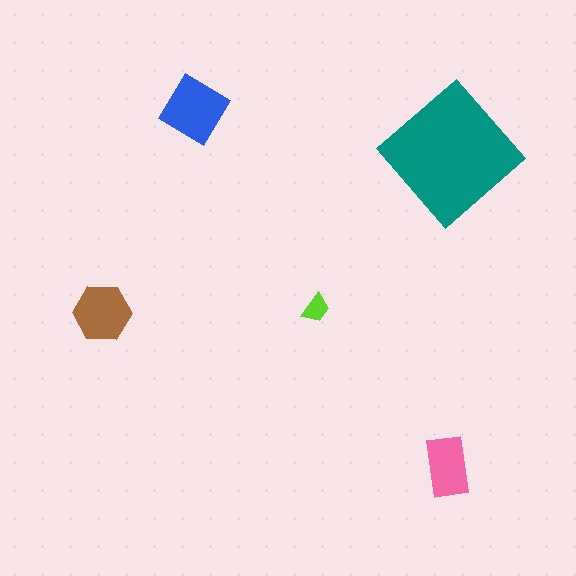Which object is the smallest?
The lime trapezoid.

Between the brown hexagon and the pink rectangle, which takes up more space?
The brown hexagon.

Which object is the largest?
The teal diamond.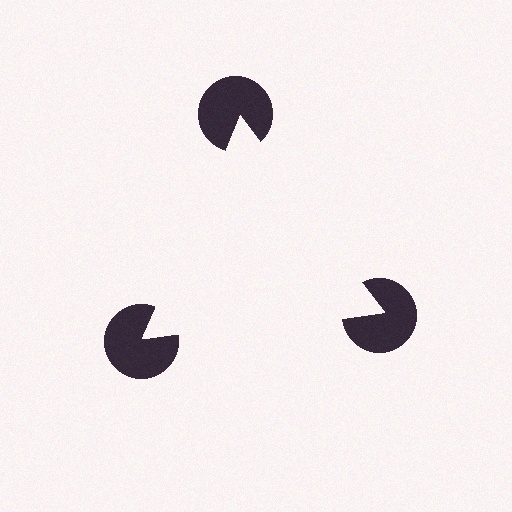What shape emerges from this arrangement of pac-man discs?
An illusory triangle — its edges are inferred from the aligned wedge cuts in the pac-man discs, not physically drawn.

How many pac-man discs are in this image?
There are 3 — one at each vertex of the illusory triangle.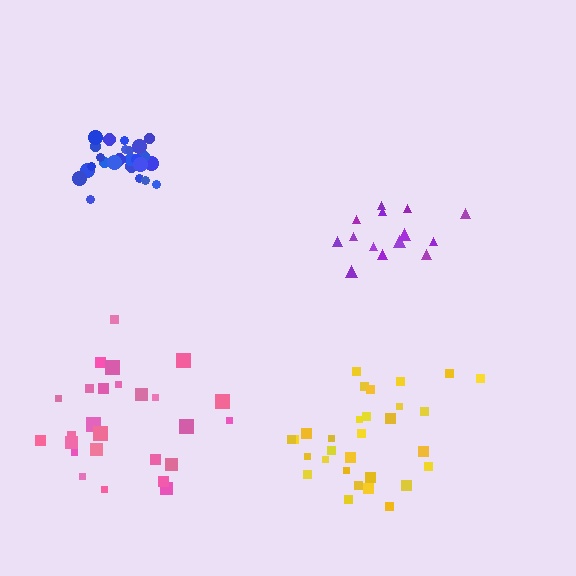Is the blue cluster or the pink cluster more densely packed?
Blue.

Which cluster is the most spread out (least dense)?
Pink.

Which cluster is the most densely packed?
Blue.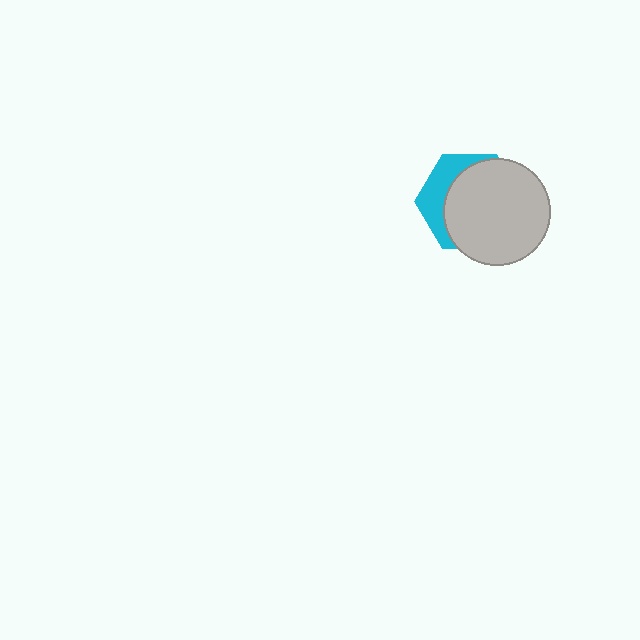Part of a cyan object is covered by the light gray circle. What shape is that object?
It is a hexagon.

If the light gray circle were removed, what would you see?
You would see the complete cyan hexagon.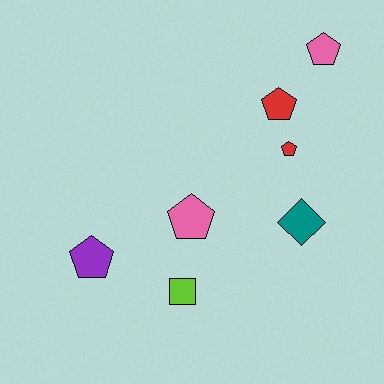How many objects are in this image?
There are 7 objects.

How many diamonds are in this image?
There is 1 diamond.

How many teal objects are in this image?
There is 1 teal object.